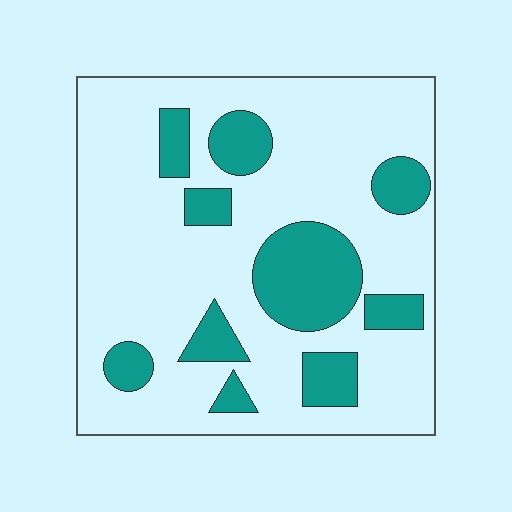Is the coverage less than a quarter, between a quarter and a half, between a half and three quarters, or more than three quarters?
Less than a quarter.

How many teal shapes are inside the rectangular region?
10.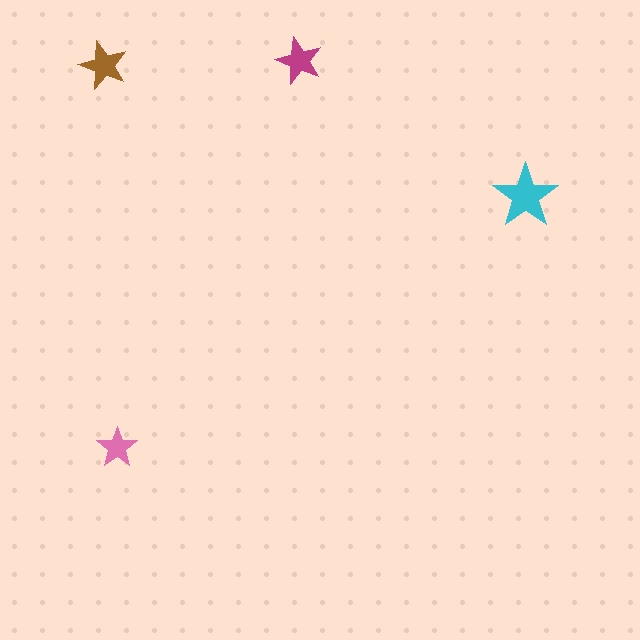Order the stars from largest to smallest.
the cyan one, the brown one, the magenta one, the pink one.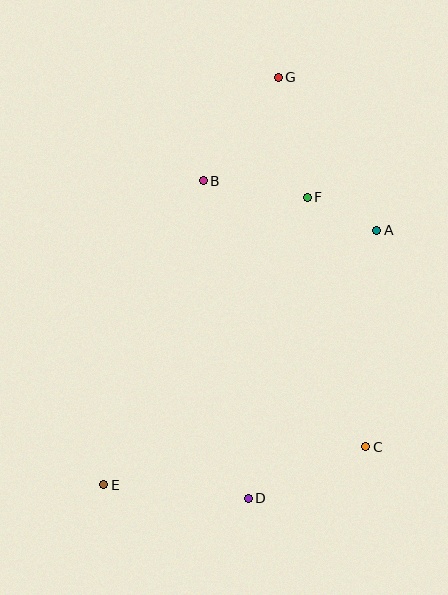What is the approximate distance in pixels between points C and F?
The distance between C and F is approximately 257 pixels.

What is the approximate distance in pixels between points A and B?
The distance between A and B is approximately 181 pixels.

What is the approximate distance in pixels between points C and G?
The distance between C and G is approximately 380 pixels.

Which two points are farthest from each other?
Points E and G are farthest from each other.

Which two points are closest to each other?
Points A and F are closest to each other.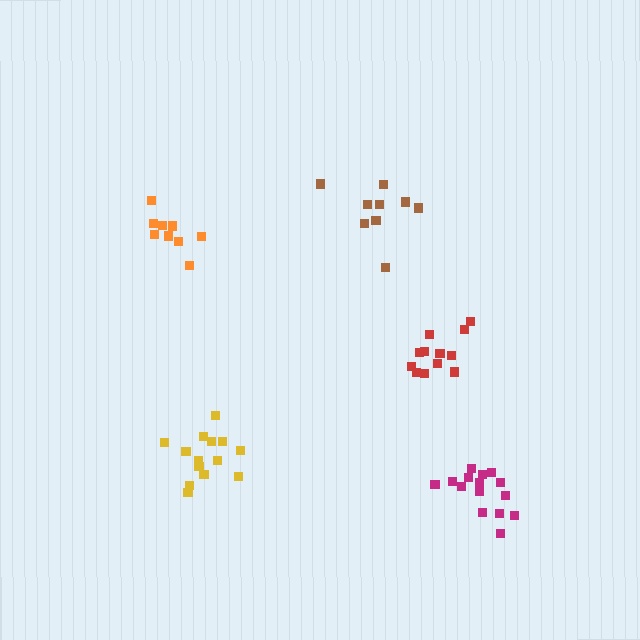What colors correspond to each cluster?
The clusters are colored: orange, yellow, brown, red, magenta.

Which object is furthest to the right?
The magenta cluster is rightmost.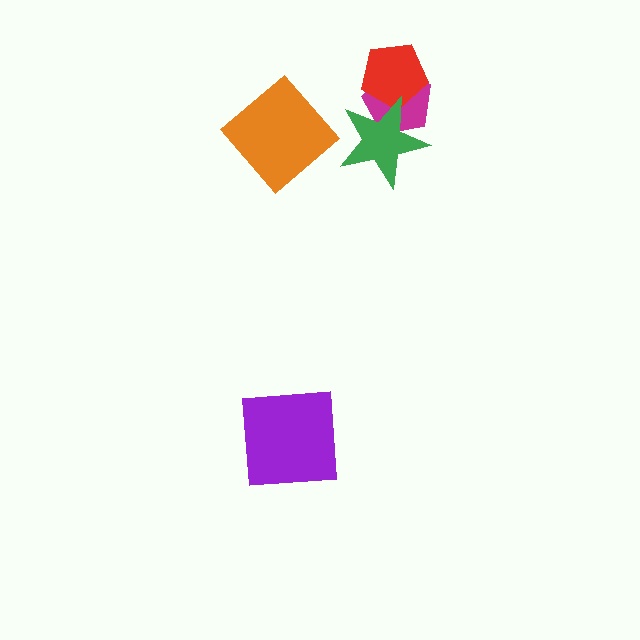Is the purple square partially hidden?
No, no other shape covers it.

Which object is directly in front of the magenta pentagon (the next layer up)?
The red pentagon is directly in front of the magenta pentagon.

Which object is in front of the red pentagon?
The green star is in front of the red pentagon.